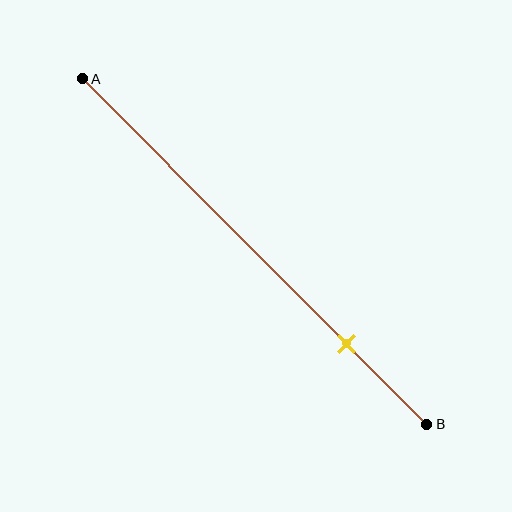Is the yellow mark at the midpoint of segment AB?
No, the mark is at about 75% from A, not at the 50% midpoint.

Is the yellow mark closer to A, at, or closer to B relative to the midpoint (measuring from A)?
The yellow mark is closer to point B than the midpoint of segment AB.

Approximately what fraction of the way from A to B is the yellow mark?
The yellow mark is approximately 75% of the way from A to B.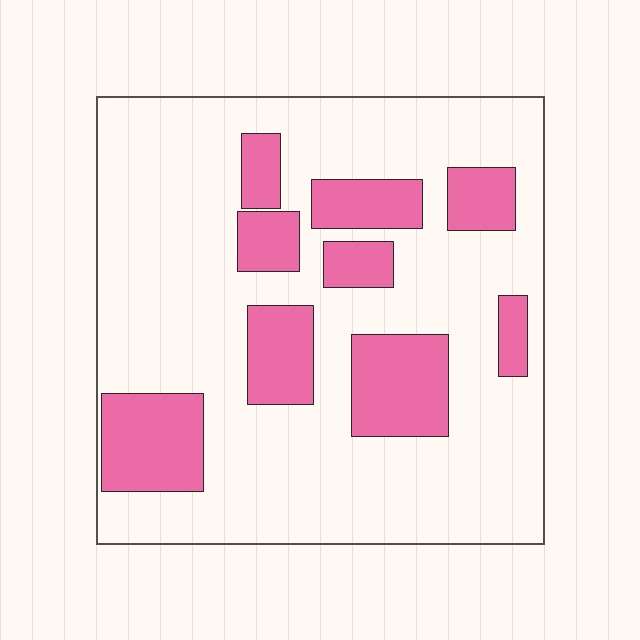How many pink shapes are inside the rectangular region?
9.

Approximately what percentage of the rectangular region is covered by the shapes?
Approximately 25%.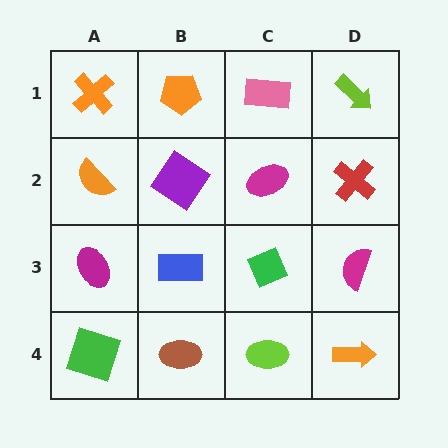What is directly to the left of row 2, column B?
An orange semicircle.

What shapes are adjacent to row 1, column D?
A red cross (row 2, column D), a pink rectangle (row 1, column C).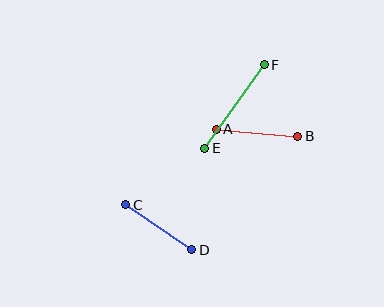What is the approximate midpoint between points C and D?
The midpoint is at approximately (159, 227) pixels.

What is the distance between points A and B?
The distance is approximately 82 pixels.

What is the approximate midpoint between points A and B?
The midpoint is at approximately (257, 133) pixels.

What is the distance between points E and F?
The distance is approximately 102 pixels.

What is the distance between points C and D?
The distance is approximately 80 pixels.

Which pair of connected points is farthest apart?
Points E and F are farthest apart.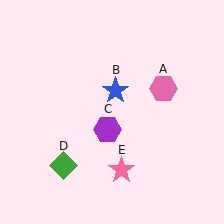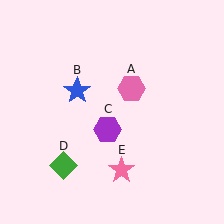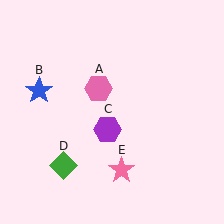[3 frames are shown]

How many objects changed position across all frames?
2 objects changed position: pink hexagon (object A), blue star (object B).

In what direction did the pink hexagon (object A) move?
The pink hexagon (object A) moved left.